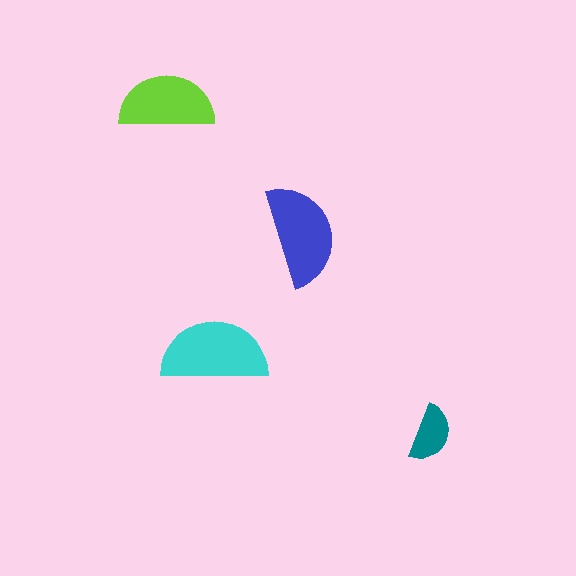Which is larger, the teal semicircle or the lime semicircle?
The lime one.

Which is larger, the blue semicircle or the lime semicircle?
The blue one.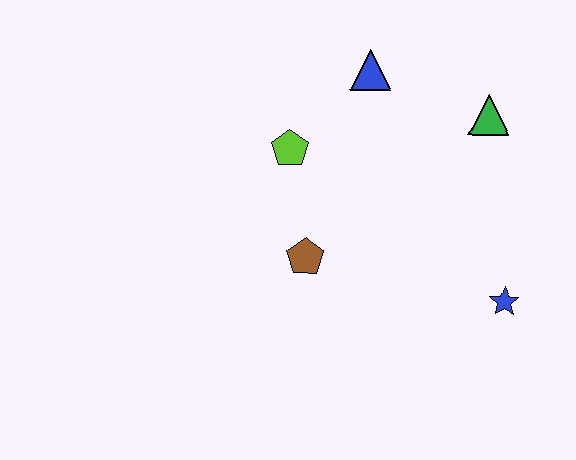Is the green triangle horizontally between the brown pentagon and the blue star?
Yes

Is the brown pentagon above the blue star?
Yes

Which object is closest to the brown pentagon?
The lime pentagon is closest to the brown pentagon.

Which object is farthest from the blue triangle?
The blue star is farthest from the blue triangle.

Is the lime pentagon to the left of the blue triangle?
Yes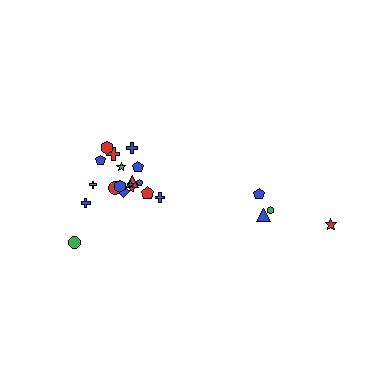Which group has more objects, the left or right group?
The left group.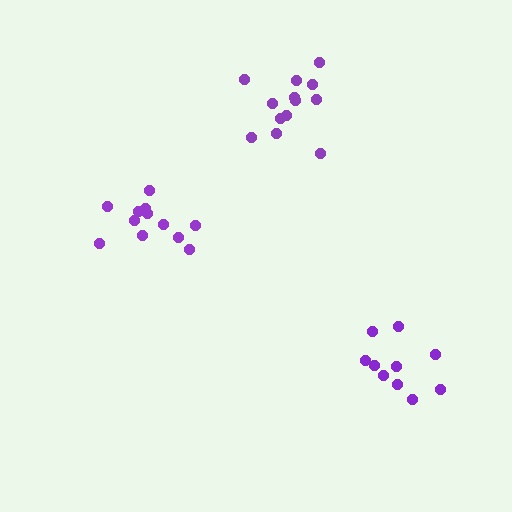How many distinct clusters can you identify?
There are 3 distinct clusters.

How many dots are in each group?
Group 1: 13 dots, Group 2: 10 dots, Group 3: 12 dots (35 total).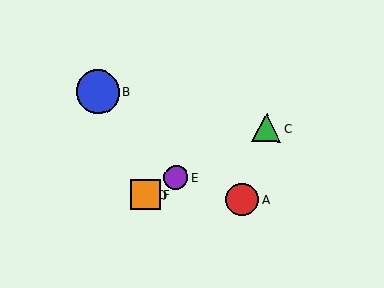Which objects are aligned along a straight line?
Objects C, D, E, F are aligned along a straight line.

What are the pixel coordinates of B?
Object B is at (98, 92).